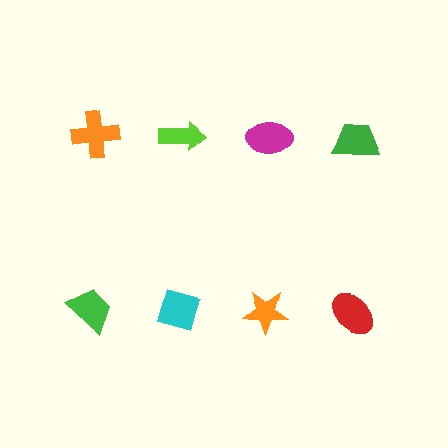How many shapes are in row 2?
4 shapes.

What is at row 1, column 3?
A magenta ellipse.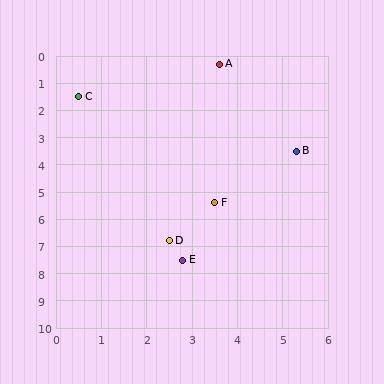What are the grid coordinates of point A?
Point A is at approximately (3.6, 0.3).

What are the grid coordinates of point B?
Point B is at approximately (5.3, 3.5).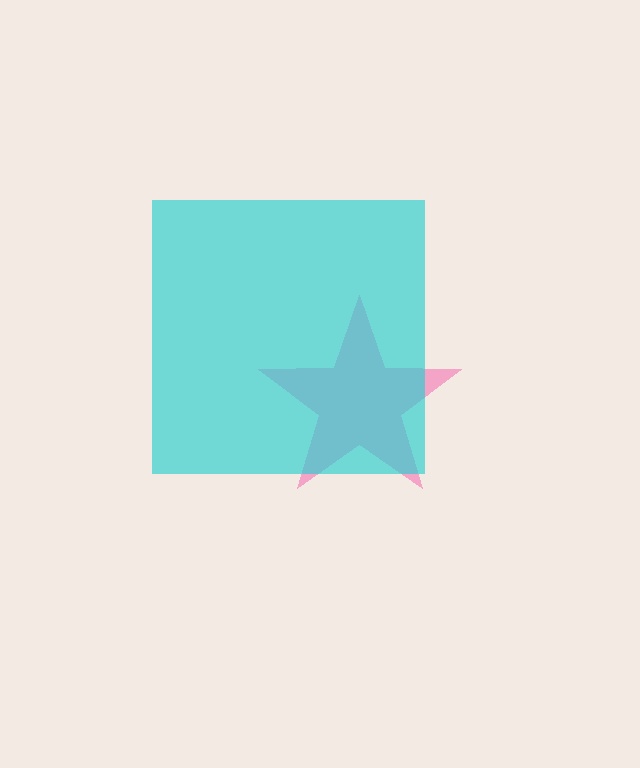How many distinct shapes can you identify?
There are 2 distinct shapes: a pink star, a cyan square.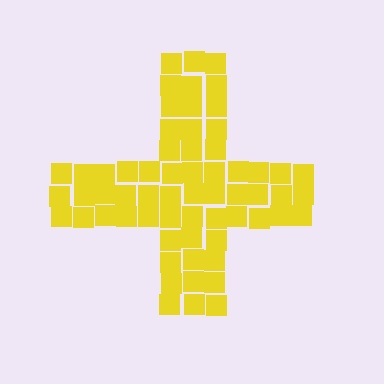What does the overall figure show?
The overall figure shows a cross.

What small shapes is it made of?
It is made of small squares.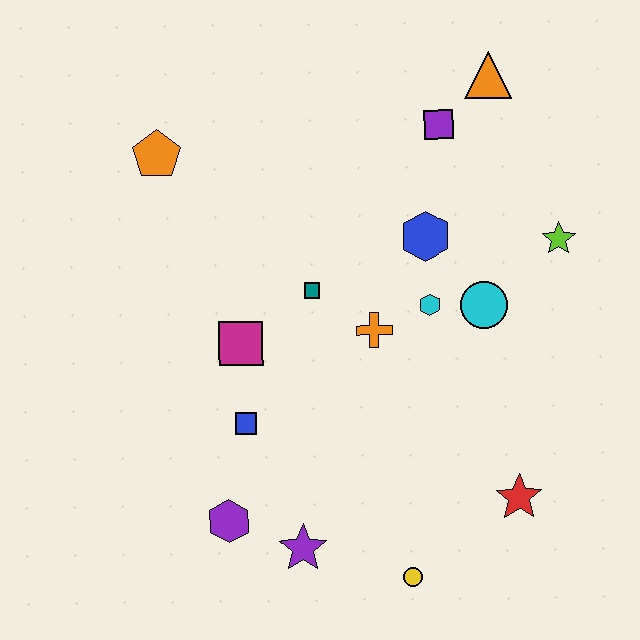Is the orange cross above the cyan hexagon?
No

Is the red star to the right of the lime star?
No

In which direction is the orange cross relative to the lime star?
The orange cross is to the left of the lime star.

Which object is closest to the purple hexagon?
The purple star is closest to the purple hexagon.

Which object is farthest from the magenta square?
The orange triangle is farthest from the magenta square.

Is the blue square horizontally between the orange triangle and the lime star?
No